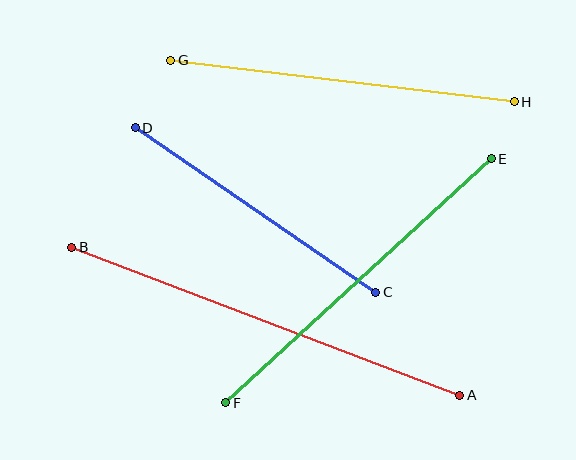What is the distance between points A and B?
The distance is approximately 415 pixels.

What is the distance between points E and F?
The distance is approximately 361 pixels.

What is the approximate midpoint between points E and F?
The midpoint is at approximately (358, 281) pixels.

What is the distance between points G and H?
The distance is approximately 346 pixels.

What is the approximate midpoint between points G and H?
The midpoint is at approximately (342, 81) pixels.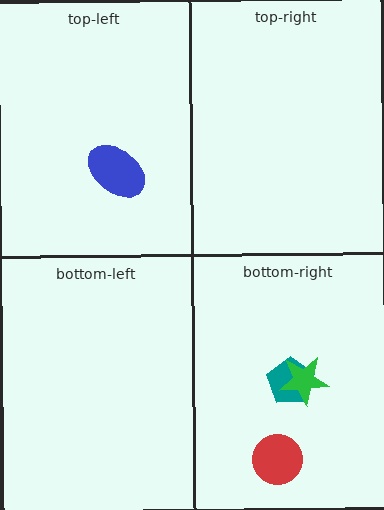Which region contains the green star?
The bottom-right region.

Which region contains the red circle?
The bottom-right region.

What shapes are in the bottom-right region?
The red circle, the teal pentagon, the green star.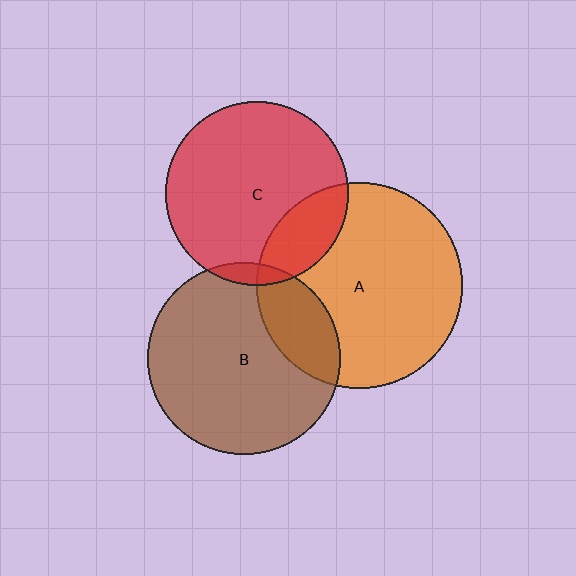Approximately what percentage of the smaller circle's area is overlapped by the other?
Approximately 20%.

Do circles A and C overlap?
Yes.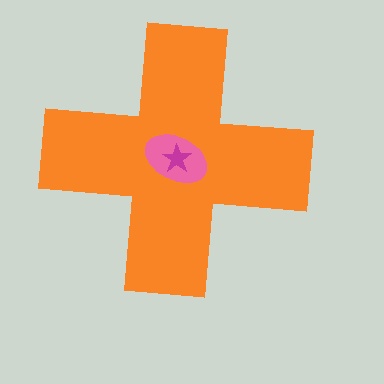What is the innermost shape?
The magenta star.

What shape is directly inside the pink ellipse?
The magenta star.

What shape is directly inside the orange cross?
The pink ellipse.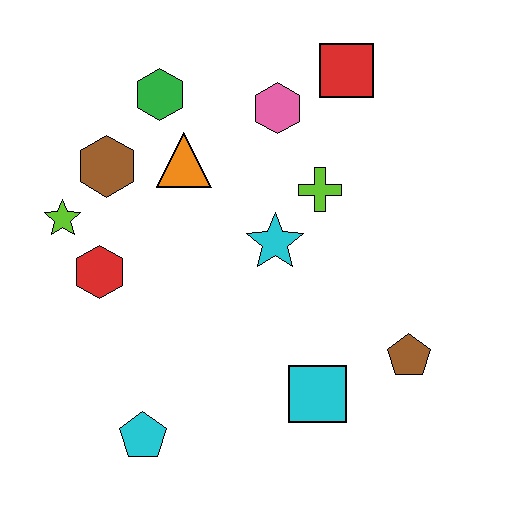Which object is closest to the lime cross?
The cyan star is closest to the lime cross.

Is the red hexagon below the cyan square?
No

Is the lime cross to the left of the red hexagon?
No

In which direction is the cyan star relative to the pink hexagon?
The cyan star is below the pink hexagon.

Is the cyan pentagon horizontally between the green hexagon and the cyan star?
No